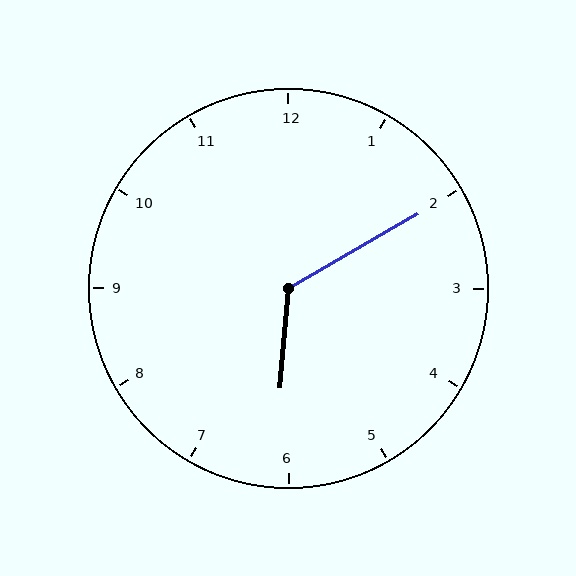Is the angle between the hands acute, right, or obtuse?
It is obtuse.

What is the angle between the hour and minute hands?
Approximately 125 degrees.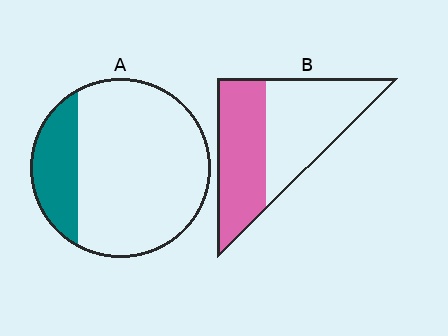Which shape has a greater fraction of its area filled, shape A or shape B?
Shape B.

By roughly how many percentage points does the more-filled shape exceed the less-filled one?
By roughly 25 percentage points (B over A).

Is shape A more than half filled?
No.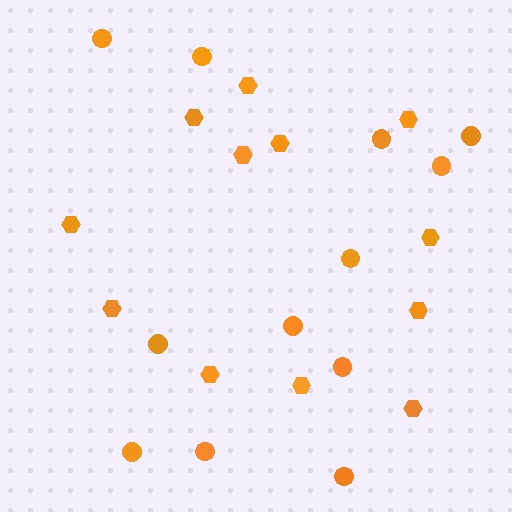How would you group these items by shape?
There are 2 groups: one group of circles (12) and one group of hexagons (12).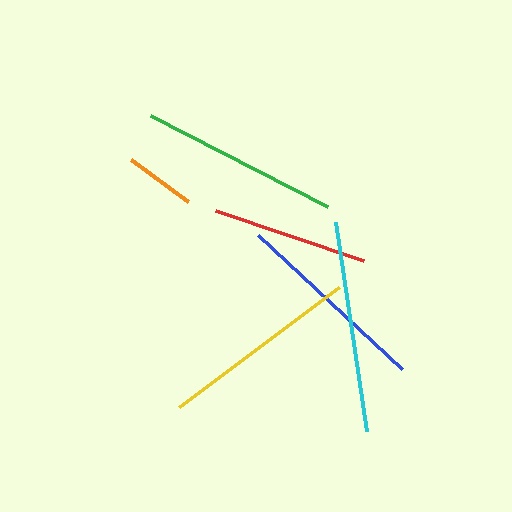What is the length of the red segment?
The red segment is approximately 156 pixels long.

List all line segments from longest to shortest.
From longest to shortest: cyan, yellow, green, blue, red, orange.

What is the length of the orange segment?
The orange segment is approximately 71 pixels long.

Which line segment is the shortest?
The orange line is the shortest at approximately 71 pixels.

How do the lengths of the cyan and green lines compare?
The cyan and green lines are approximately the same length.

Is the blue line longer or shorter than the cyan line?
The cyan line is longer than the blue line.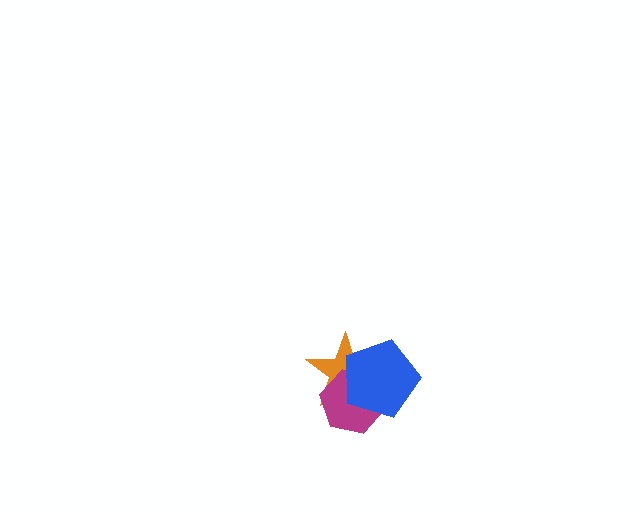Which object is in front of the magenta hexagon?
The blue pentagon is in front of the magenta hexagon.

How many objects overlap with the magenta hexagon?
2 objects overlap with the magenta hexagon.